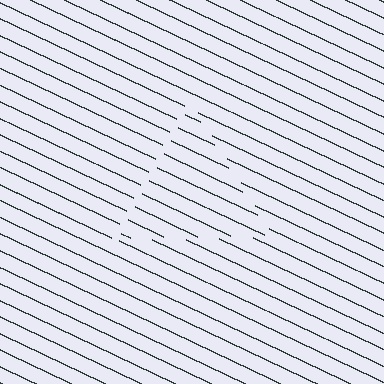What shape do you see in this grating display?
An illusory triangle. The interior of the shape contains the same grating, shifted by half a period — the contour is defined by the phase discontinuity where line-ends from the inner and outer gratings abut.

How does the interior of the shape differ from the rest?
The interior of the shape contains the same grating, shifted by half a period — the contour is defined by the phase discontinuity where line-ends from the inner and outer gratings abut.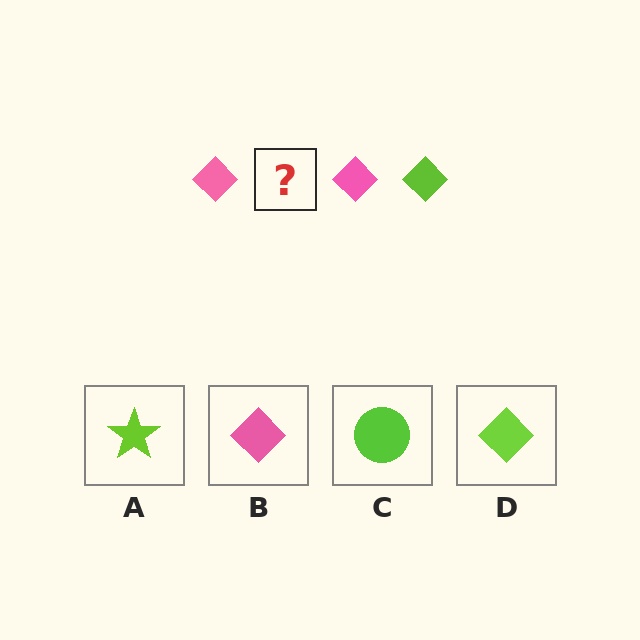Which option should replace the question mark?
Option D.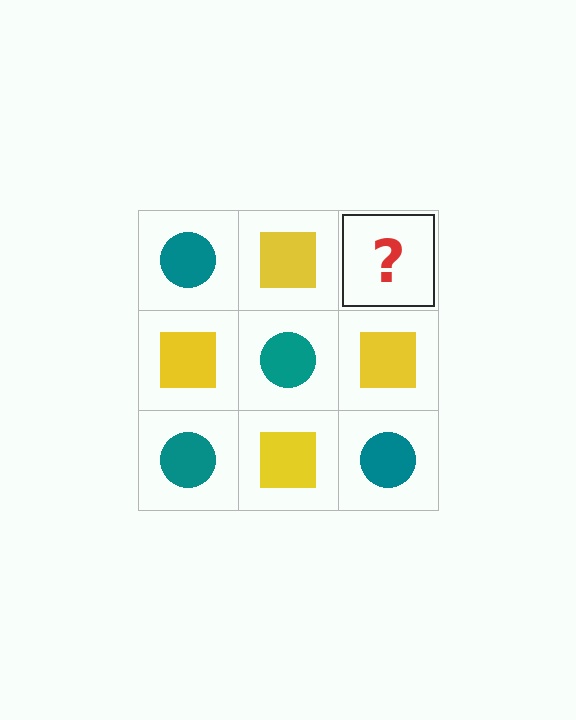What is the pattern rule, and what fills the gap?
The rule is that it alternates teal circle and yellow square in a checkerboard pattern. The gap should be filled with a teal circle.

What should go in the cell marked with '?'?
The missing cell should contain a teal circle.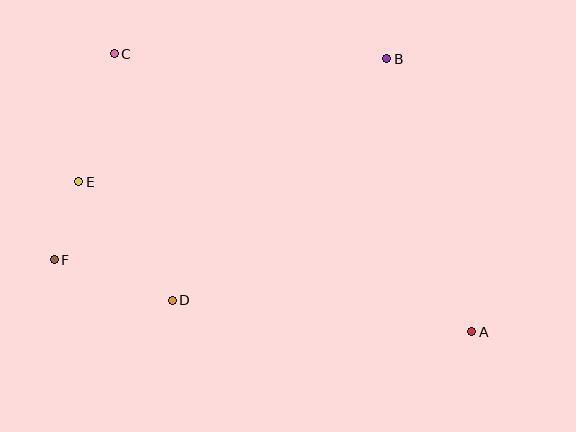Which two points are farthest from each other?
Points A and C are farthest from each other.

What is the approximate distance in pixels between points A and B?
The distance between A and B is approximately 286 pixels.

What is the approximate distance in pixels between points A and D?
The distance between A and D is approximately 301 pixels.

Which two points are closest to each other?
Points E and F are closest to each other.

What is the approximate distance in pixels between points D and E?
The distance between D and E is approximately 151 pixels.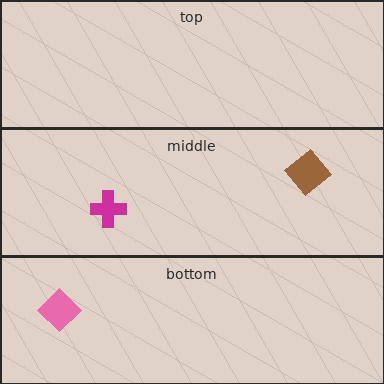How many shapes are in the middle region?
2.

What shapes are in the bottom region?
The pink diamond.